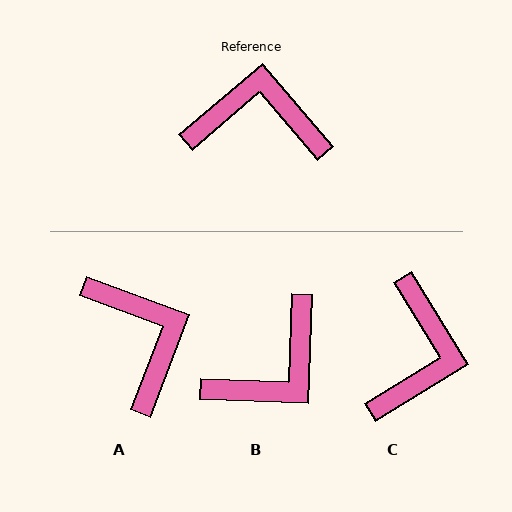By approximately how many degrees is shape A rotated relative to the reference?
Approximately 61 degrees clockwise.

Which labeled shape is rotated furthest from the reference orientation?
B, about 133 degrees away.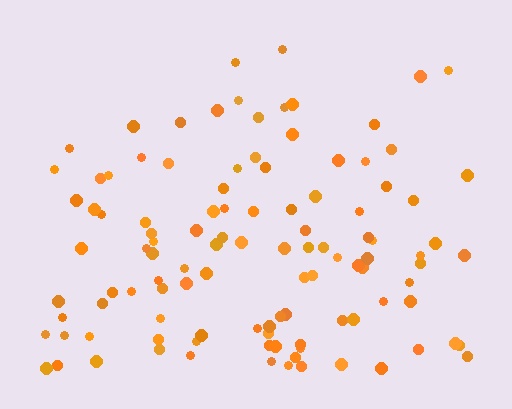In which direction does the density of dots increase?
From top to bottom, with the bottom side densest.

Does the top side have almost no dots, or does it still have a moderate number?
Still a moderate number, just noticeably fewer than the bottom.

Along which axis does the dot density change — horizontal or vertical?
Vertical.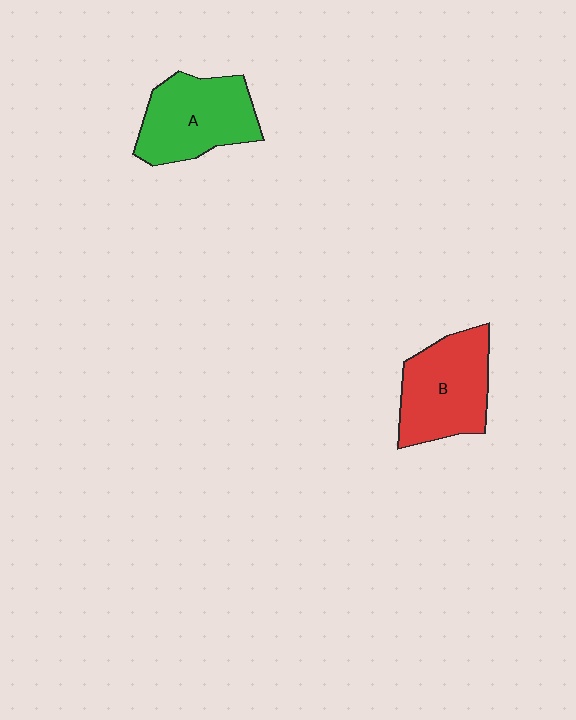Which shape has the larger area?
Shape B (red).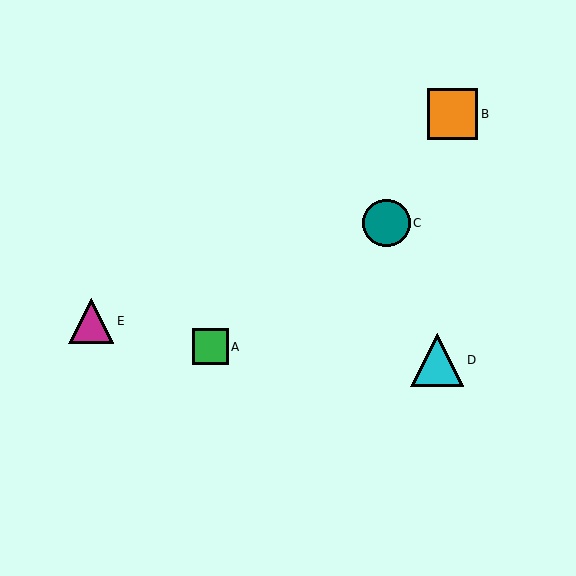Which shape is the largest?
The cyan triangle (labeled D) is the largest.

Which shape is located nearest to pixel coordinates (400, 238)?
The teal circle (labeled C) at (386, 223) is nearest to that location.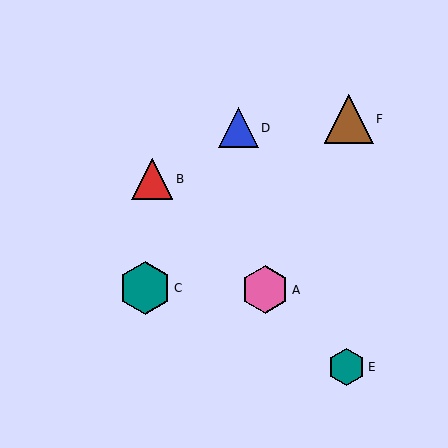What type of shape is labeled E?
Shape E is a teal hexagon.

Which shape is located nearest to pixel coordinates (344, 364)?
The teal hexagon (labeled E) at (347, 367) is nearest to that location.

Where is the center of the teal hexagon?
The center of the teal hexagon is at (347, 367).